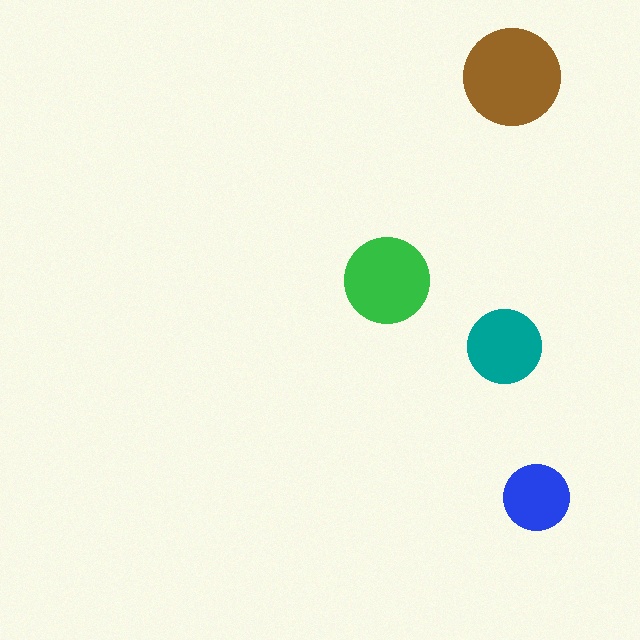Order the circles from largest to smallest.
the brown one, the green one, the teal one, the blue one.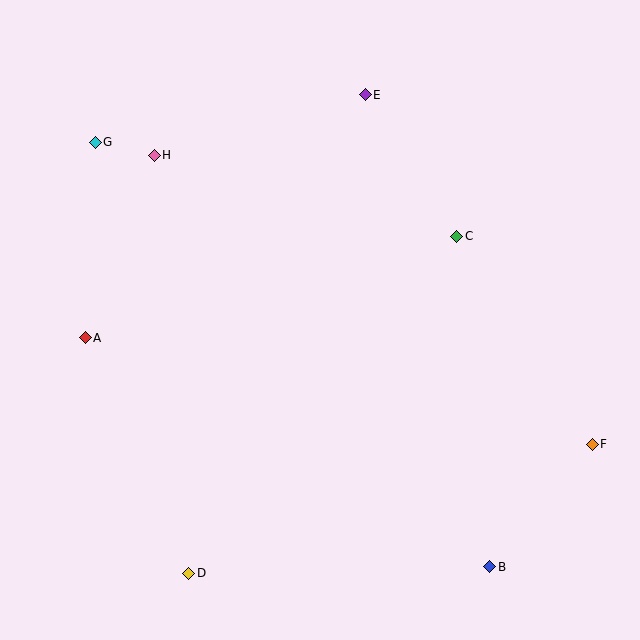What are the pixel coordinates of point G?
Point G is at (95, 142).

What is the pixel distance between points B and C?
The distance between B and C is 332 pixels.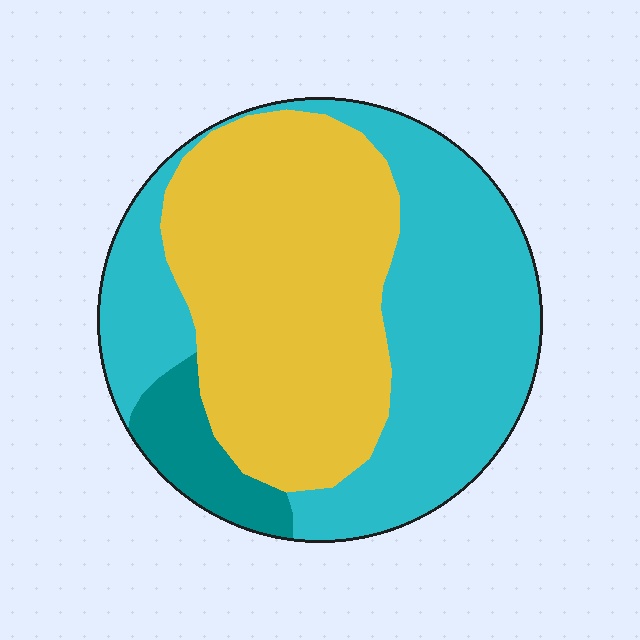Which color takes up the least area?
Teal, at roughly 10%.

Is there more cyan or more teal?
Cyan.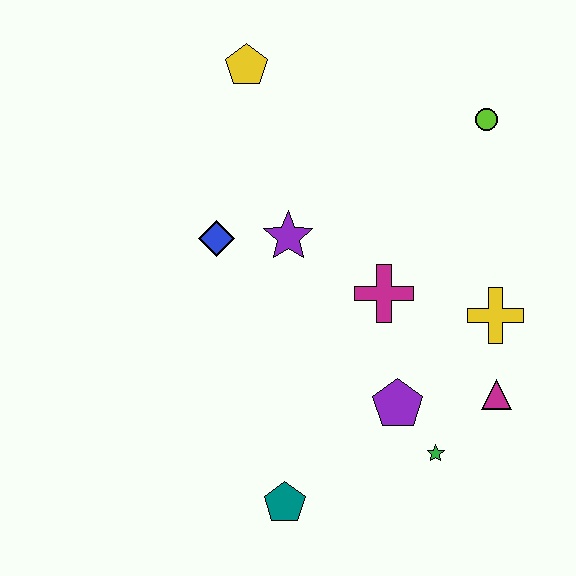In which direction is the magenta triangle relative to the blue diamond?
The magenta triangle is to the right of the blue diamond.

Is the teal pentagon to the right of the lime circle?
No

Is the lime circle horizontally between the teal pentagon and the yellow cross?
Yes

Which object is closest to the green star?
The purple pentagon is closest to the green star.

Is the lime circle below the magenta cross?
No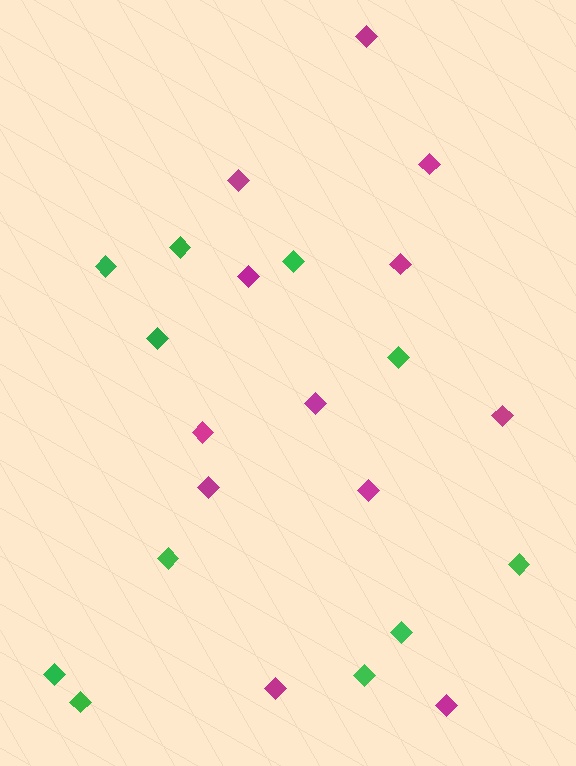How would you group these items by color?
There are 2 groups: one group of green diamonds (11) and one group of magenta diamonds (12).